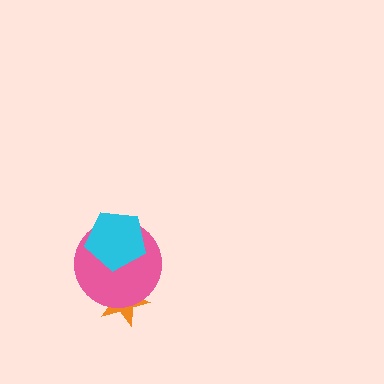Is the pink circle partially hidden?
Yes, it is partially covered by another shape.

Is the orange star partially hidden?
Yes, it is partially covered by another shape.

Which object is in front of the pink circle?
The cyan pentagon is in front of the pink circle.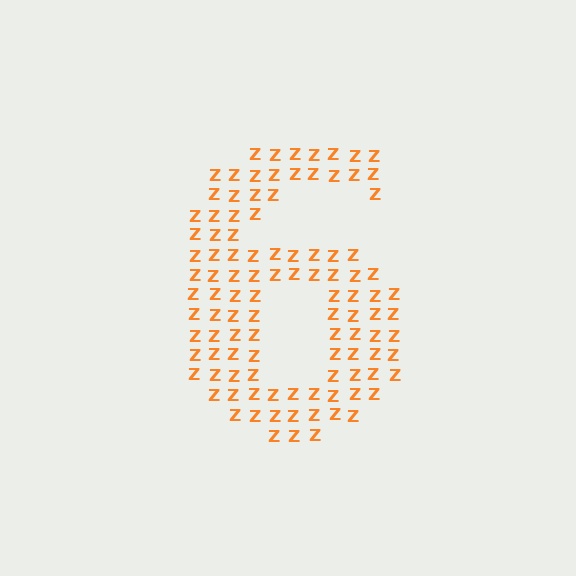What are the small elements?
The small elements are letter Z's.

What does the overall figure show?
The overall figure shows the digit 6.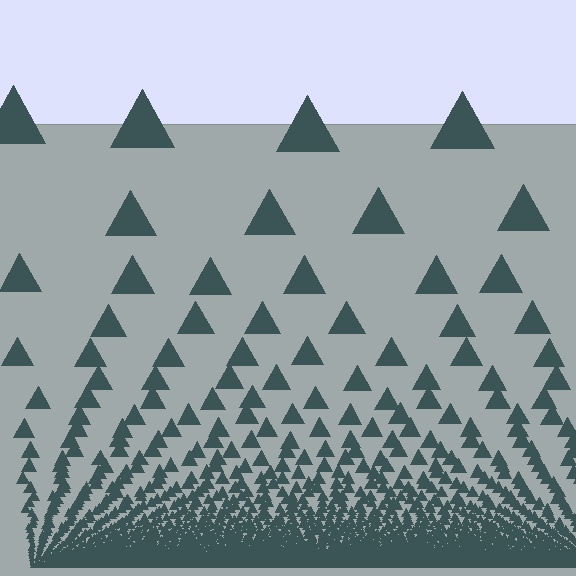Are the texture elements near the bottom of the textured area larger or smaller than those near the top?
Smaller. The gradient is inverted — elements near the bottom are smaller and denser.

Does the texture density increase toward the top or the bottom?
Density increases toward the bottom.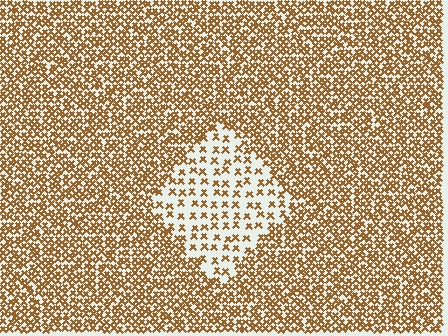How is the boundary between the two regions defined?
The boundary is defined by a change in element density (approximately 2.5x ratio). All elements are the same color, size, and shape.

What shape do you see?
I see a diamond.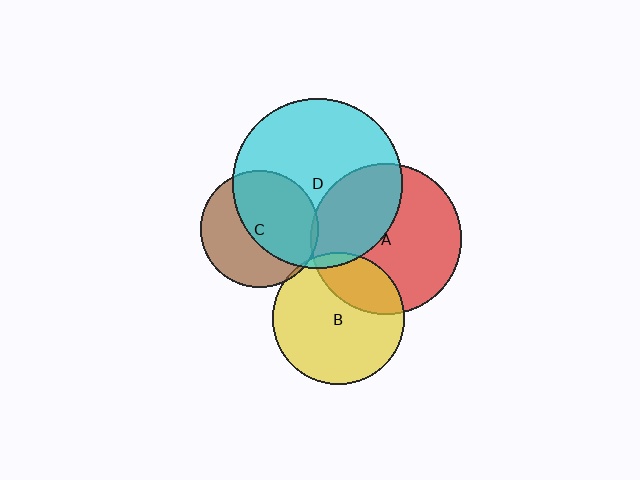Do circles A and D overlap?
Yes.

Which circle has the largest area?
Circle D (cyan).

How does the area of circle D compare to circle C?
Approximately 2.1 times.